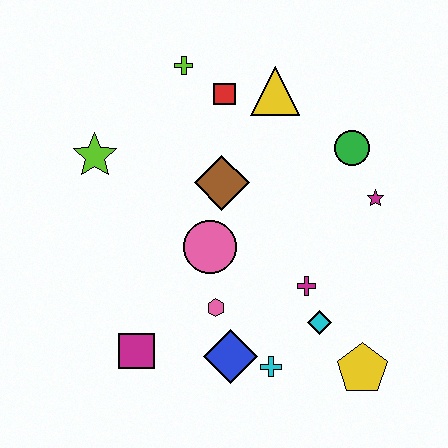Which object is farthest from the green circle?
The magenta square is farthest from the green circle.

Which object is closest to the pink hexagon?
The blue diamond is closest to the pink hexagon.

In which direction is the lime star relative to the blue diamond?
The lime star is above the blue diamond.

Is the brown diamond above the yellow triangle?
No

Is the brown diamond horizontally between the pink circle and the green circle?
Yes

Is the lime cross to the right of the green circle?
No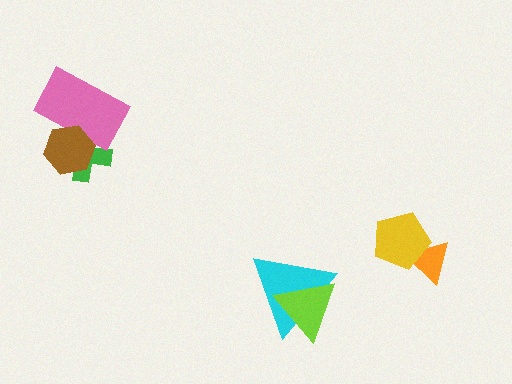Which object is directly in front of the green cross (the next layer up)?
The pink rectangle is directly in front of the green cross.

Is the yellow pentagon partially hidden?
No, no other shape covers it.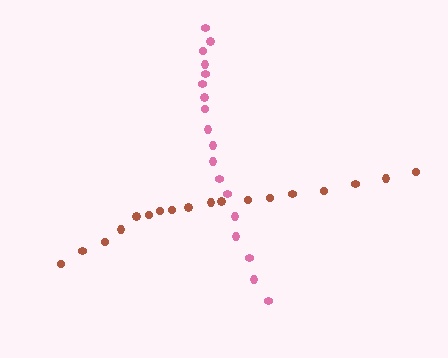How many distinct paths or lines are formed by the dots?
There are 2 distinct paths.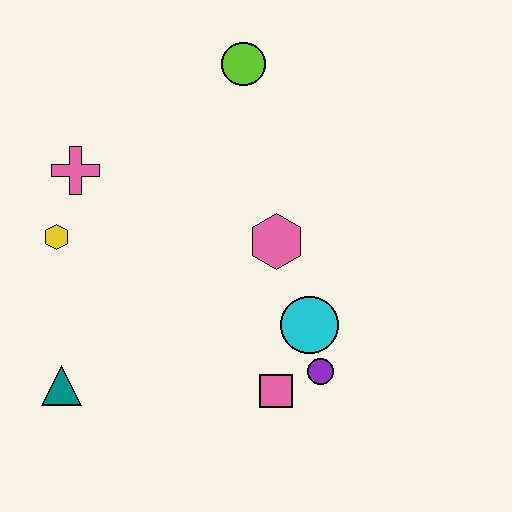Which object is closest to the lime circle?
The pink hexagon is closest to the lime circle.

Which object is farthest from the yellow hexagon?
The purple circle is farthest from the yellow hexagon.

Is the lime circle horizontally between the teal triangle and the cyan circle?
Yes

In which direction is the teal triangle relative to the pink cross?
The teal triangle is below the pink cross.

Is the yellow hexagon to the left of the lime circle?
Yes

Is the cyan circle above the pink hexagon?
No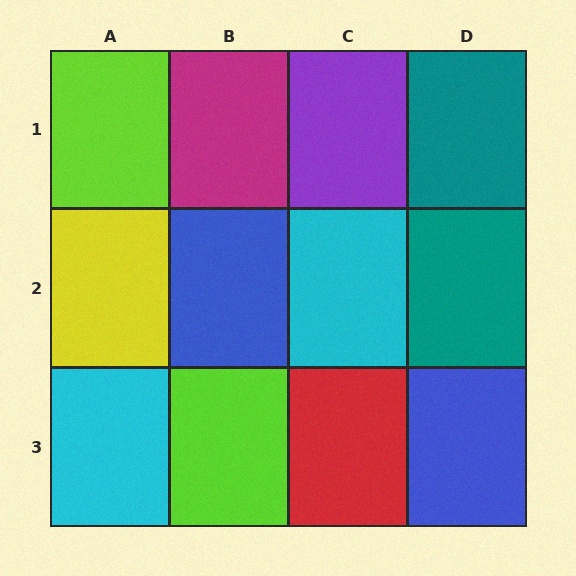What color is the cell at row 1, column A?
Lime.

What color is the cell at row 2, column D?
Teal.